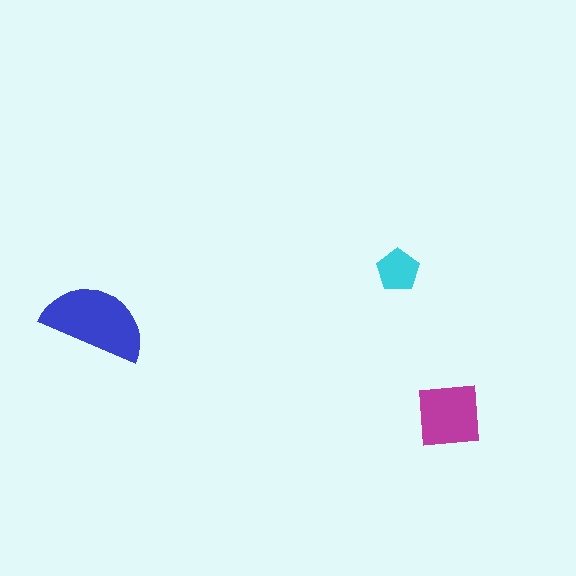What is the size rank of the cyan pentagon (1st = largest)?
3rd.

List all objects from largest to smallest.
The blue semicircle, the magenta square, the cyan pentagon.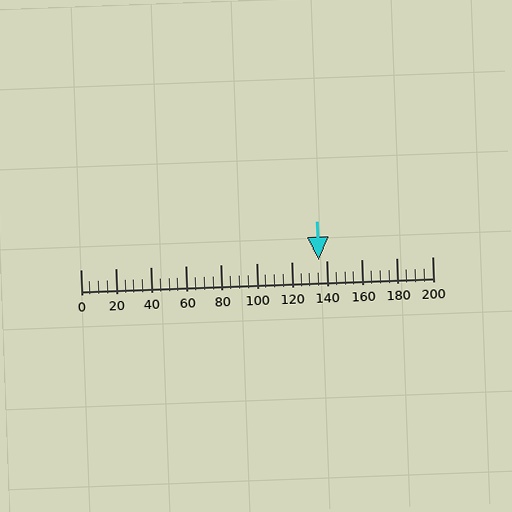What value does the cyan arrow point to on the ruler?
The cyan arrow points to approximately 136.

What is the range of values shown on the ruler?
The ruler shows values from 0 to 200.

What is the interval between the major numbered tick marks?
The major tick marks are spaced 20 units apart.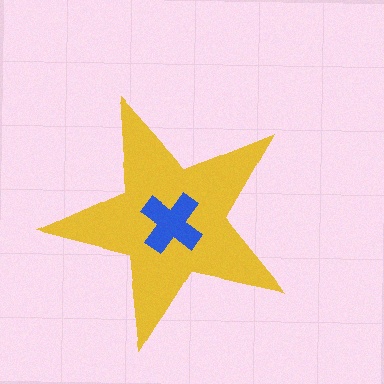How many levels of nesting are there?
2.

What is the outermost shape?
The yellow star.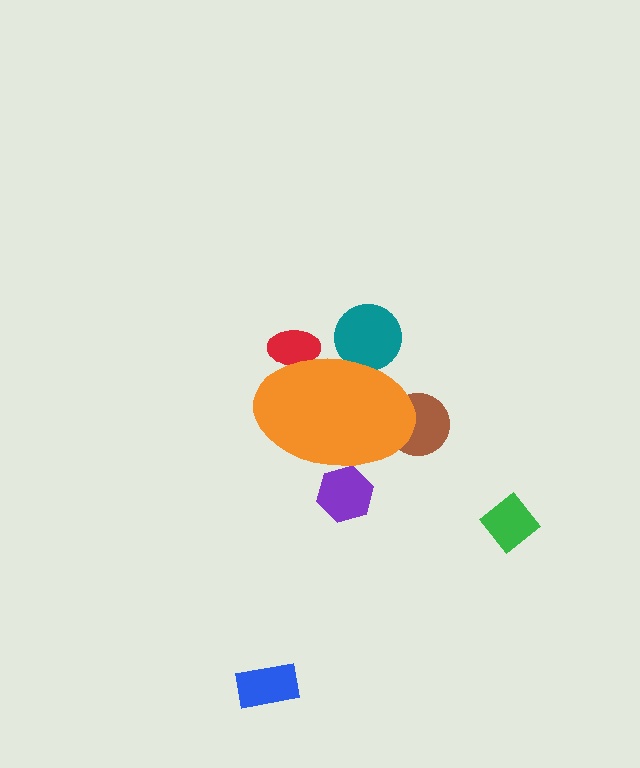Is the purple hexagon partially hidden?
Yes, the purple hexagon is partially hidden behind the orange ellipse.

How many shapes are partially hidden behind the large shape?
4 shapes are partially hidden.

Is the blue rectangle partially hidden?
No, the blue rectangle is fully visible.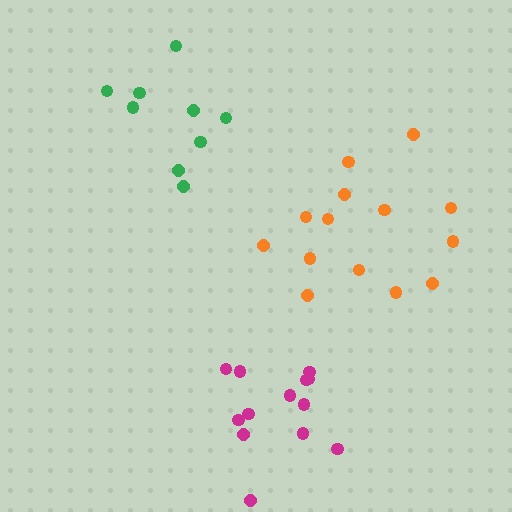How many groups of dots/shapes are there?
There are 3 groups.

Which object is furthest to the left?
The green cluster is leftmost.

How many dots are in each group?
Group 1: 13 dots, Group 2: 14 dots, Group 3: 9 dots (36 total).